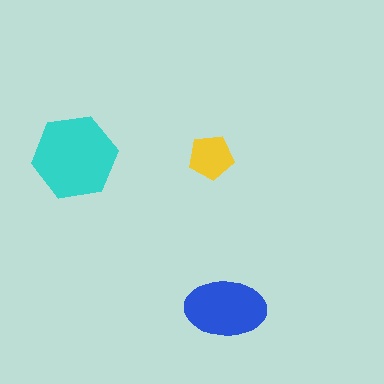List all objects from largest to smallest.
The cyan hexagon, the blue ellipse, the yellow pentagon.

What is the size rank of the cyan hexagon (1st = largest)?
1st.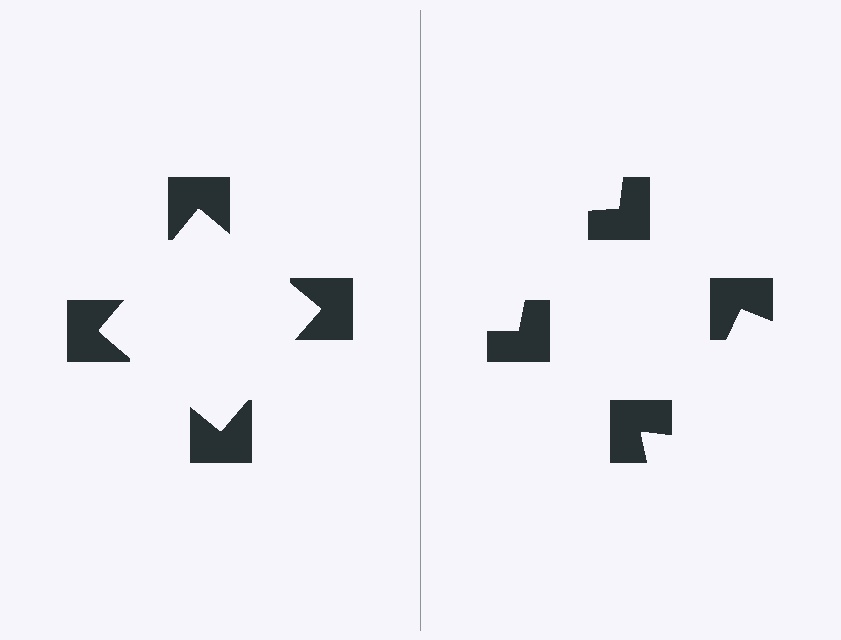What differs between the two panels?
The notched squares are positioned identically on both sides; only the wedge orientations differ. On the left they align to a square; on the right they are misaligned.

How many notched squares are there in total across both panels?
8 — 4 on each side.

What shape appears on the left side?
An illusory square.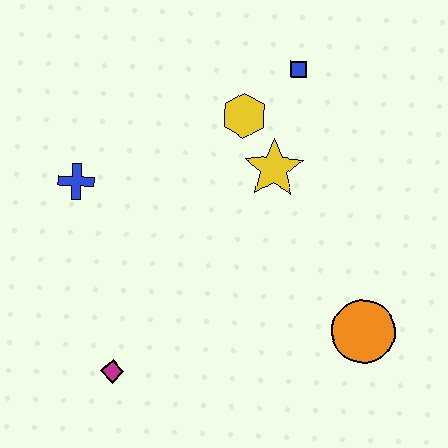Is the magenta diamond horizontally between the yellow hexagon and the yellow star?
No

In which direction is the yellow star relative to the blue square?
The yellow star is below the blue square.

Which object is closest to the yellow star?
The yellow hexagon is closest to the yellow star.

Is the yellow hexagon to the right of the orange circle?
No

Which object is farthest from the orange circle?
The blue cross is farthest from the orange circle.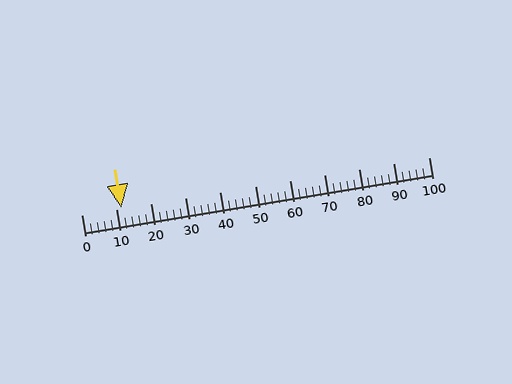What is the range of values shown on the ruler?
The ruler shows values from 0 to 100.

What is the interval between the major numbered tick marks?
The major tick marks are spaced 10 units apart.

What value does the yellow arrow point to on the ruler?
The yellow arrow points to approximately 11.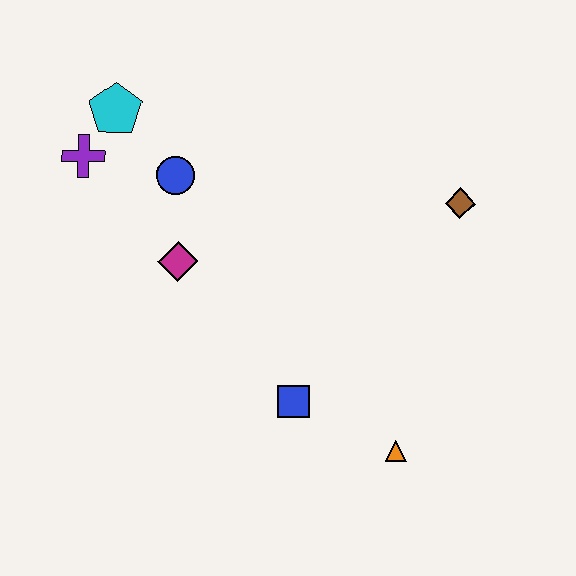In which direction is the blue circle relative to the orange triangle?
The blue circle is above the orange triangle.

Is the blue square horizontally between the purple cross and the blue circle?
No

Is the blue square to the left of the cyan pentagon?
No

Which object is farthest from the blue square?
The cyan pentagon is farthest from the blue square.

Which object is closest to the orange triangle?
The blue square is closest to the orange triangle.